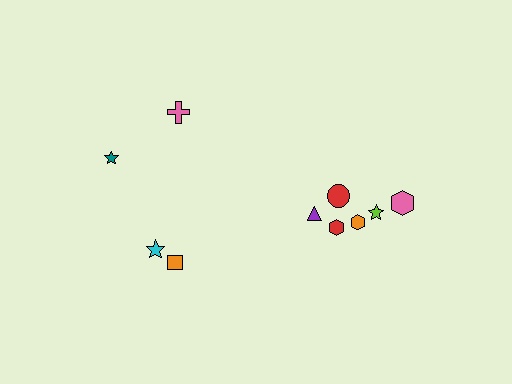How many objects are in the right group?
There are 6 objects.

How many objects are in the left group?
There are 4 objects.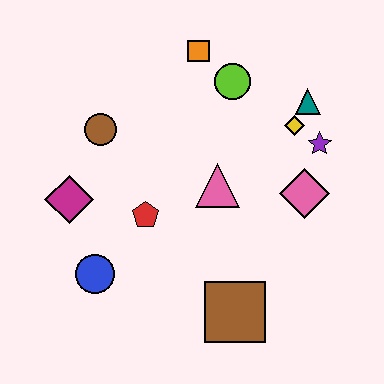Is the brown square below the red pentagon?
Yes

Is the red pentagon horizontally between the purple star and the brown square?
No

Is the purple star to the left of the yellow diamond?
No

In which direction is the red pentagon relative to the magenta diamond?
The red pentagon is to the right of the magenta diamond.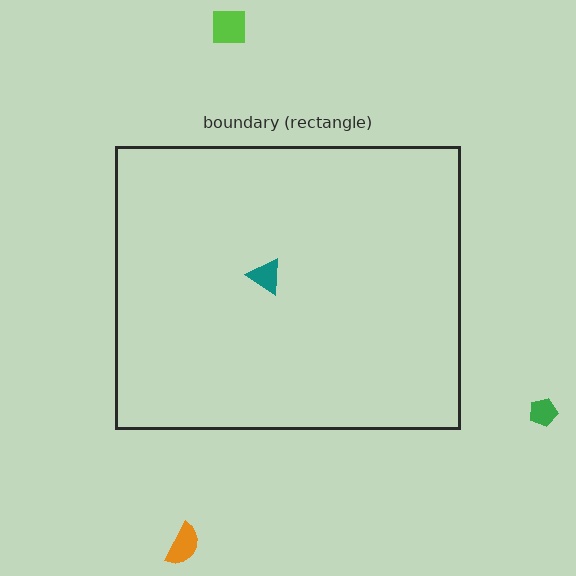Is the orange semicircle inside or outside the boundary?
Outside.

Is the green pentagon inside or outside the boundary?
Outside.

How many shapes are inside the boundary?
1 inside, 3 outside.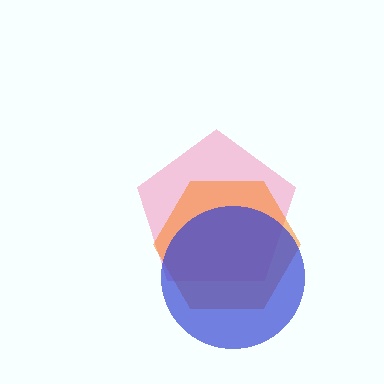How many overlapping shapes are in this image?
There are 3 overlapping shapes in the image.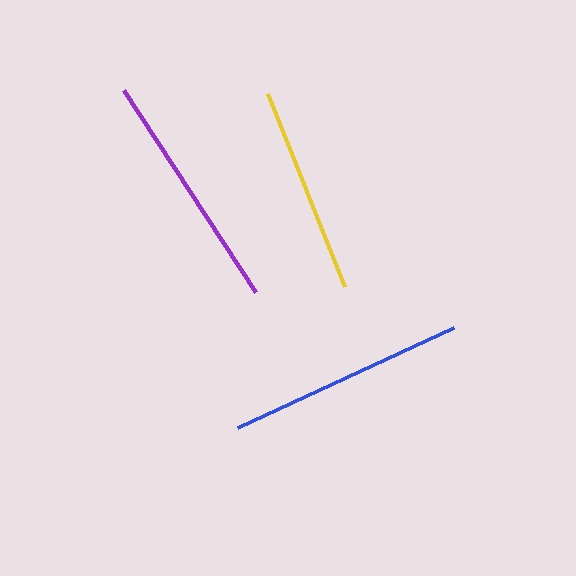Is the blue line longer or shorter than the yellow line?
The blue line is longer than the yellow line.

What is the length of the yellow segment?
The yellow segment is approximately 207 pixels long.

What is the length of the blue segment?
The blue segment is approximately 238 pixels long.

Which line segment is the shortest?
The yellow line is the shortest at approximately 207 pixels.